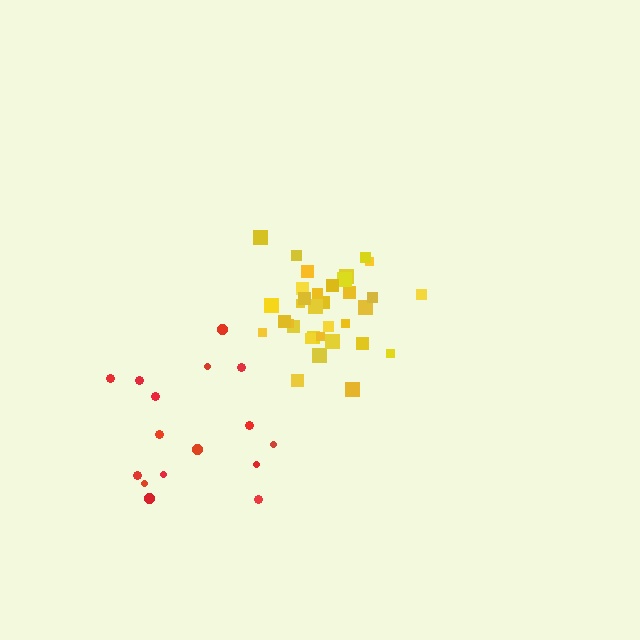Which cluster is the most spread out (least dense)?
Red.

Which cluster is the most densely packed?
Yellow.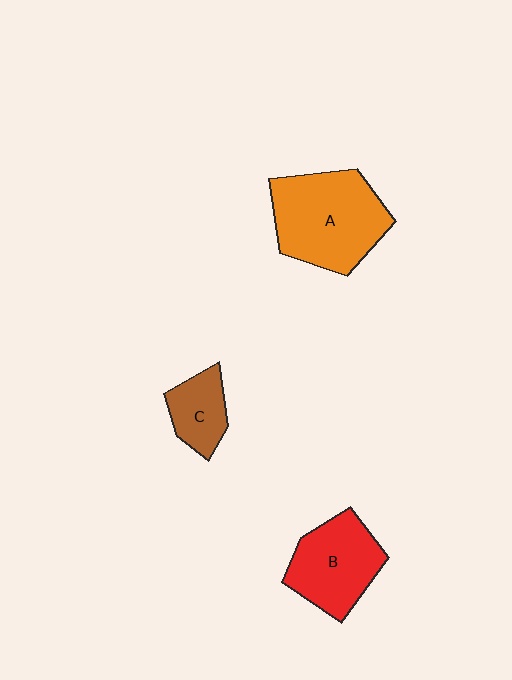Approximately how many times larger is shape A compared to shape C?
Approximately 2.4 times.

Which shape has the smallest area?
Shape C (brown).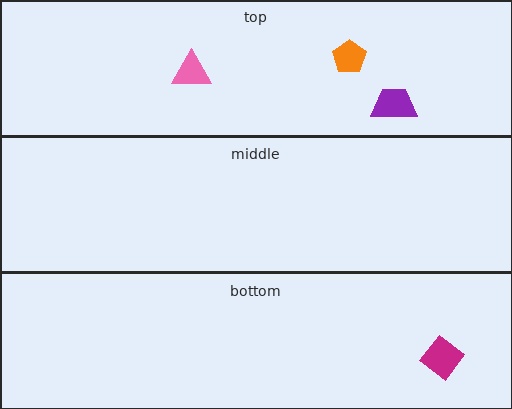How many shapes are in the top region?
3.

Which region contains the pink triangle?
The top region.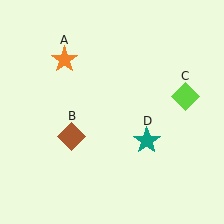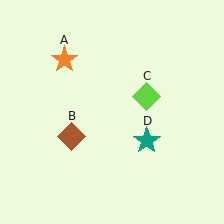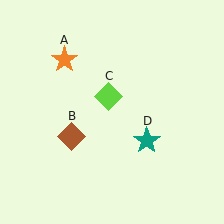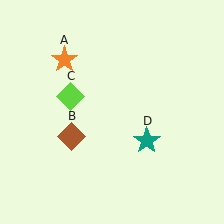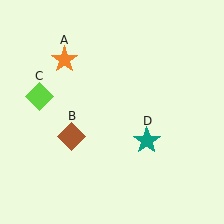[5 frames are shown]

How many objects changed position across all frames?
1 object changed position: lime diamond (object C).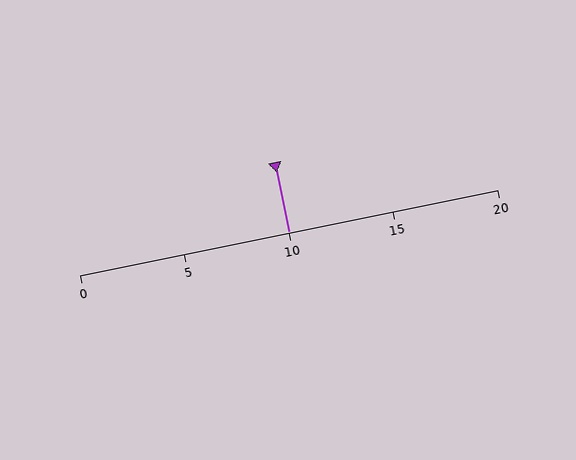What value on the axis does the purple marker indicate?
The marker indicates approximately 10.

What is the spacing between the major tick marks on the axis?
The major ticks are spaced 5 apart.